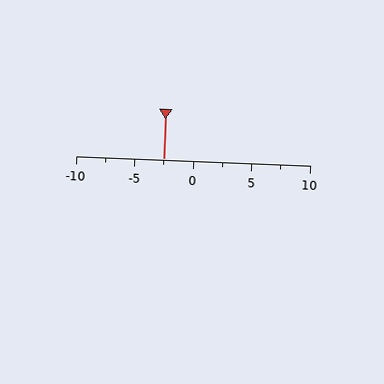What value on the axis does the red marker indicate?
The marker indicates approximately -2.5.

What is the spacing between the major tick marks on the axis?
The major ticks are spaced 5 apart.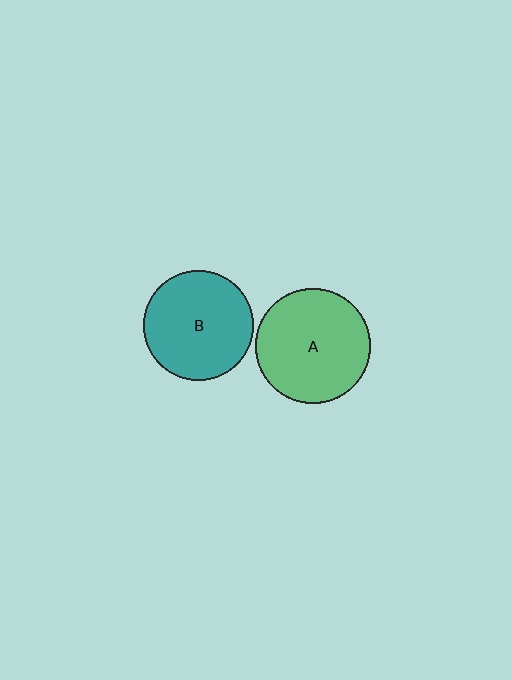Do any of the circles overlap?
No, none of the circles overlap.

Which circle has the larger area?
Circle A (green).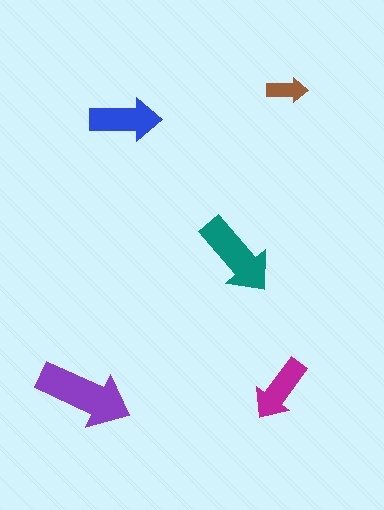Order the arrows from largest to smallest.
the purple one, the teal one, the blue one, the magenta one, the brown one.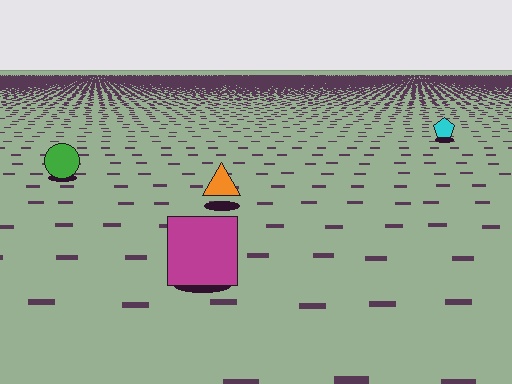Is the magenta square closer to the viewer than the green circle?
Yes. The magenta square is closer — you can tell from the texture gradient: the ground texture is coarser near it.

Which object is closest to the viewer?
The magenta square is closest. The texture marks near it are larger and more spread out.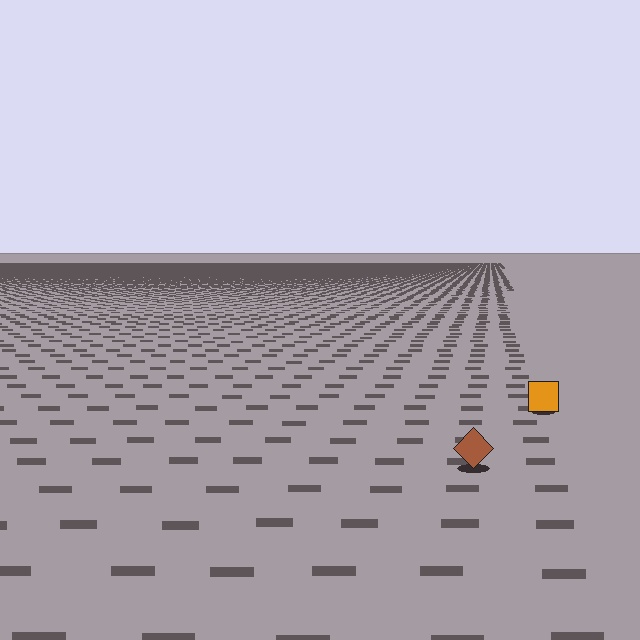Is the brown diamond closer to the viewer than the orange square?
Yes. The brown diamond is closer — you can tell from the texture gradient: the ground texture is coarser near it.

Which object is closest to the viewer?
The brown diamond is closest. The texture marks near it are larger and more spread out.